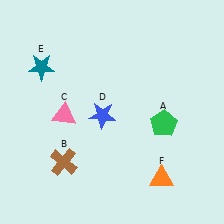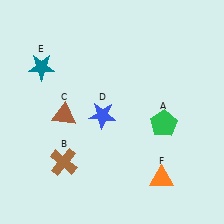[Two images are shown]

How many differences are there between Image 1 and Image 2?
There is 1 difference between the two images.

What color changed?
The triangle (C) changed from pink in Image 1 to brown in Image 2.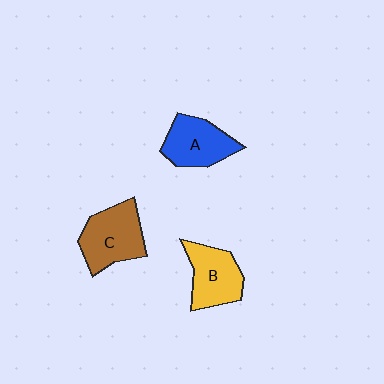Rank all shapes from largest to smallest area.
From largest to smallest: C (brown), A (blue), B (yellow).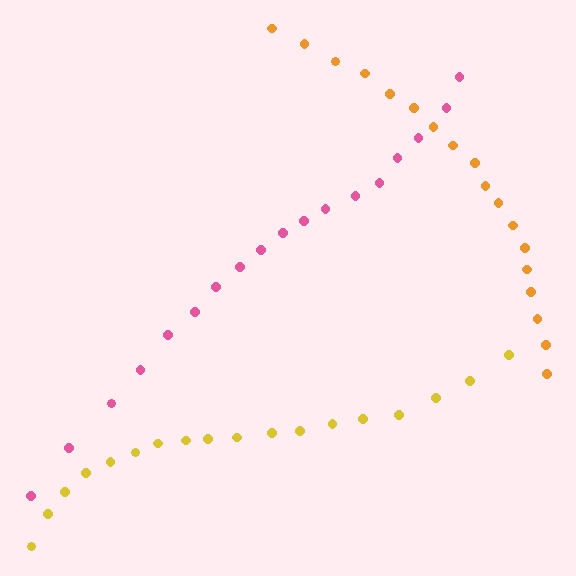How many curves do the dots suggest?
There are 3 distinct paths.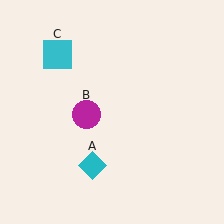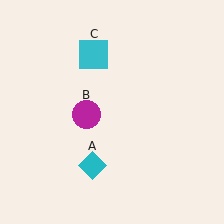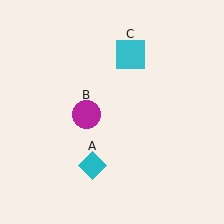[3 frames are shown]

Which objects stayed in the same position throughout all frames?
Cyan diamond (object A) and magenta circle (object B) remained stationary.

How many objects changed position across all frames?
1 object changed position: cyan square (object C).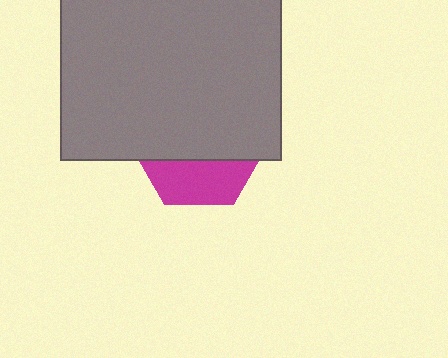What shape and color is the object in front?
The object in front is a gray square.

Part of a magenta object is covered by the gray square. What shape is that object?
It is a hexagon.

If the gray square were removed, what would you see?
You would see the complete magenta hexagon.